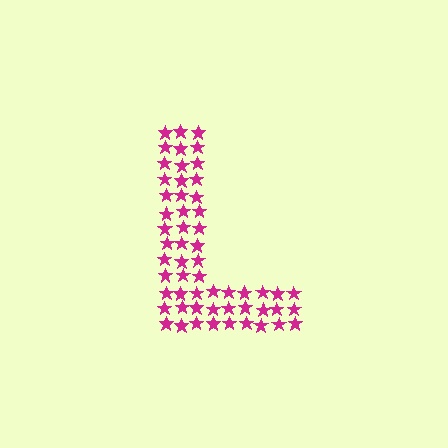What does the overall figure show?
The overall figure shows the letter L.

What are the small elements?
The small elements are stars.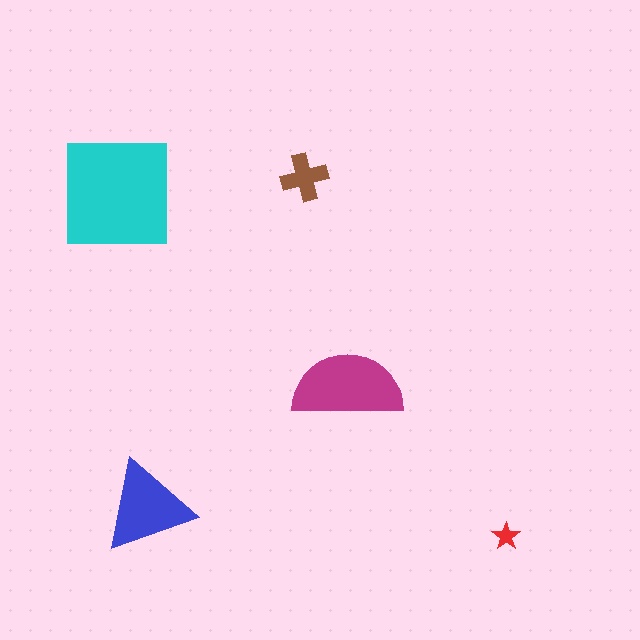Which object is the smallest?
The red star.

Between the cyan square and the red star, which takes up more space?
The cyan square.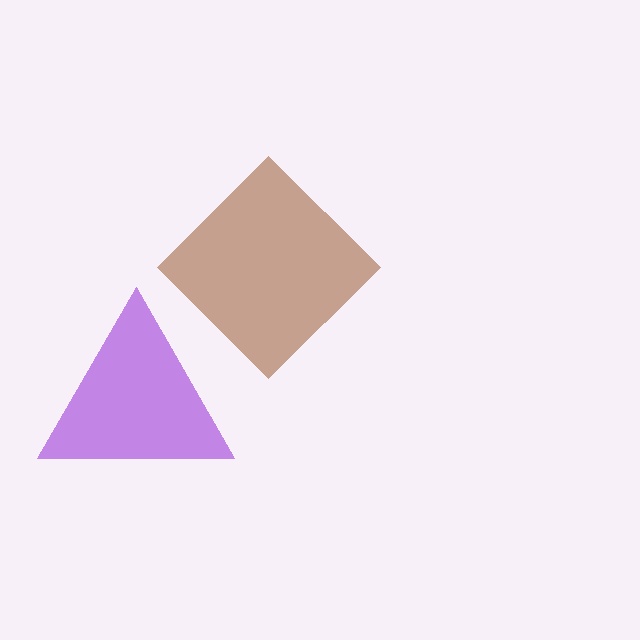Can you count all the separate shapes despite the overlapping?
Yes, there are 2 separate shapes.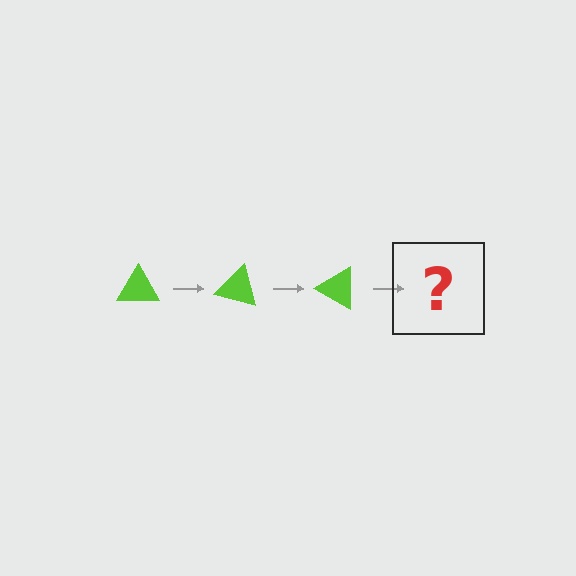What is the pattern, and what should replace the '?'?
The pattern is that the triangle rotates 15 degrees each step. The '?' should be a lime triangle rotated 45 degrees.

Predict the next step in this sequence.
The next step is a lime triangle rotated 45 degrees.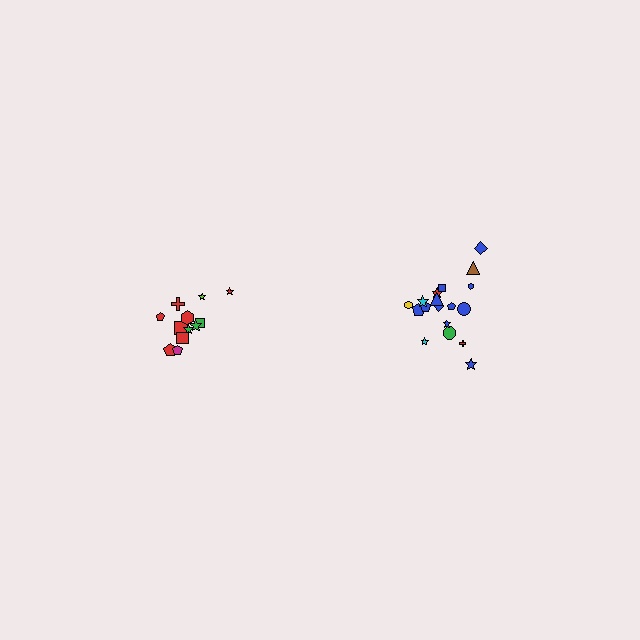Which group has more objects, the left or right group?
The right group.